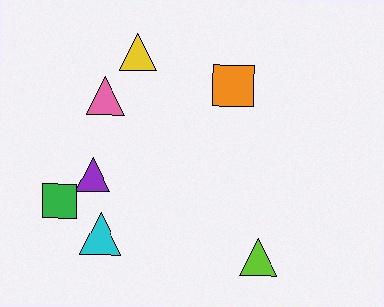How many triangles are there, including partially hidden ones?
There are 5 triangles.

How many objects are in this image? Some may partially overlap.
There are 7 objects.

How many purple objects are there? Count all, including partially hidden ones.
There is 1 purple object.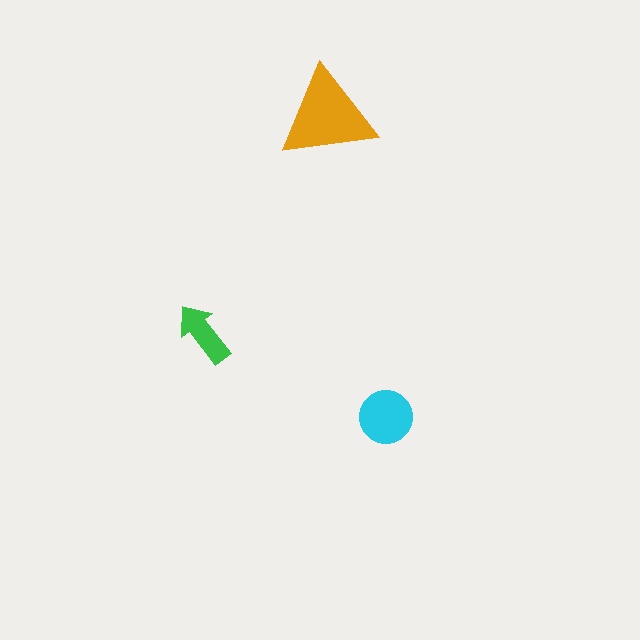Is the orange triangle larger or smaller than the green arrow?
Larger.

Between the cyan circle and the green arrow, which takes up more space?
The cyan circle.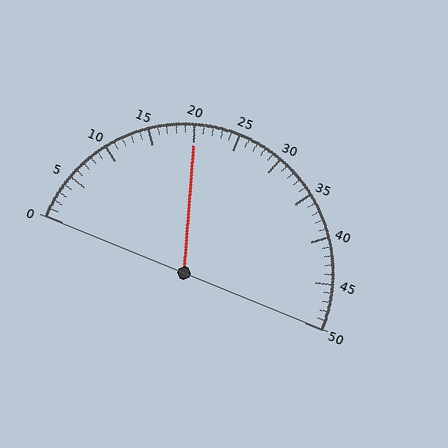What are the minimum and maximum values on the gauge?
The gauge ranges from 0 to 50.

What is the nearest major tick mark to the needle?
The nearest major tick mark is 20.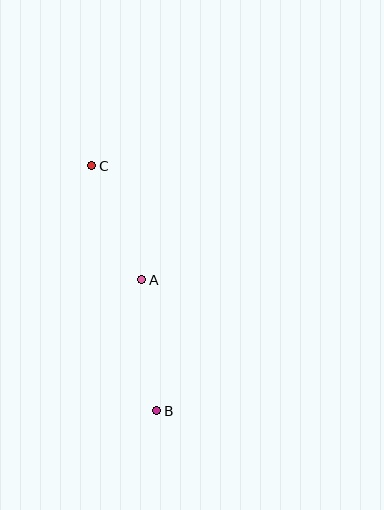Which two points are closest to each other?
Points A and C are closest to each other.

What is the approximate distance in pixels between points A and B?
The distance between A and B is approximately 132 pixels.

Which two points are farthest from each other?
Points B and C are farthest from each other.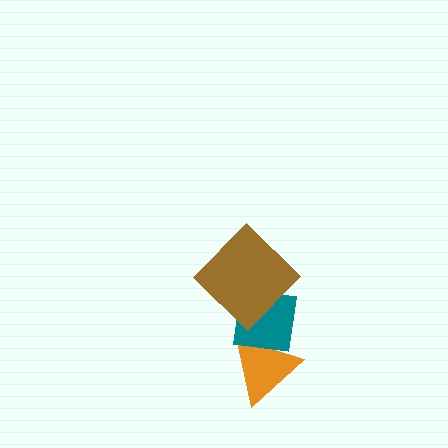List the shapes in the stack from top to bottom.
From top to bottom: the brown diamond, the teal square, the orange triangle.